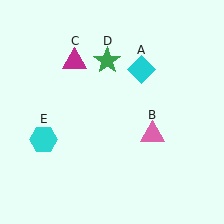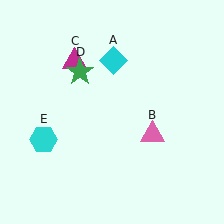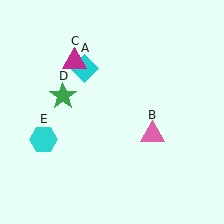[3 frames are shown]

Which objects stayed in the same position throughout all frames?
Pink triangle (object B) and magenta triangle (object C) and cyan hexagon (object E) remained stationary.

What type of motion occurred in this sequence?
The cyan diamond (object A), green star (object D) rotated counterclockwise around the center of the scene.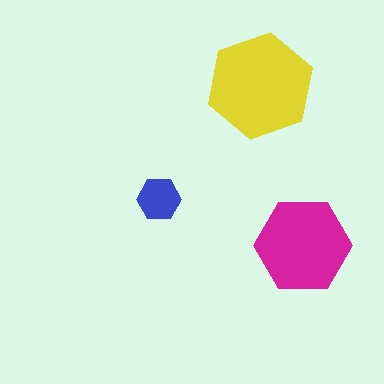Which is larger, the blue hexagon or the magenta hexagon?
The magenta one.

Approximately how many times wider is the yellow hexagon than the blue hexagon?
About 2.5 times wider.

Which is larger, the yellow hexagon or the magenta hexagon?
The yellow one.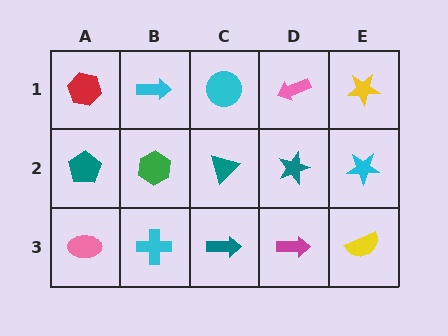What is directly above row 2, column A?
A red hexagon.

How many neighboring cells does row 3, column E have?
2.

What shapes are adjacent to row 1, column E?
A cyan star (row 2, column E), a pink arrow (row 1, column D).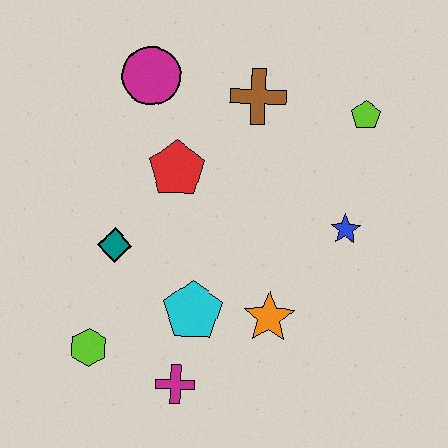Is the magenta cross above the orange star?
No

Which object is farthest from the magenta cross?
The lime pentagon is farthest from the magenta cross.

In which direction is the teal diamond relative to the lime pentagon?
The teal diamond is to the left of the lime pentagon.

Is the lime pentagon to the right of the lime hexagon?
Yes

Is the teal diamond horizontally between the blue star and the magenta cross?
No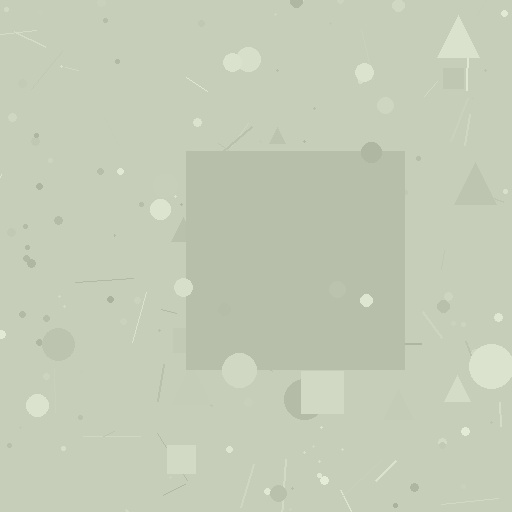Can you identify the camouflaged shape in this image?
The camouflaged shape is a square.